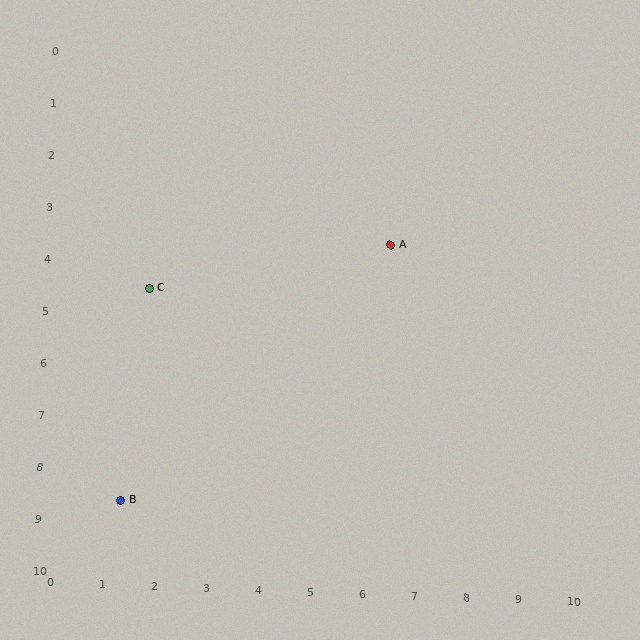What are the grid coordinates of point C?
Point C is at approximately (1.7, 4.5).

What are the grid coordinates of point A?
Point A is at approximately (6.3, 3.5).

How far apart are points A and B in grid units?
Points A and B are about 7.1 grid units apart.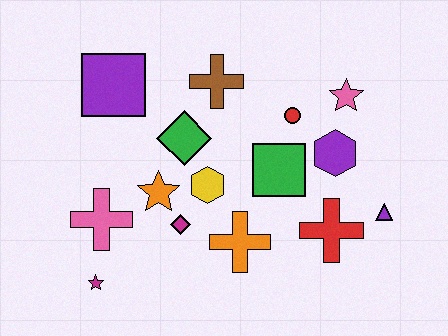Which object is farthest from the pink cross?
The purple triangle is farthest from the pink cross.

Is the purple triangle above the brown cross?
No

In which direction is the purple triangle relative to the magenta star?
The purple triangle is to the right of the magenta star.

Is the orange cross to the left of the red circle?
Yes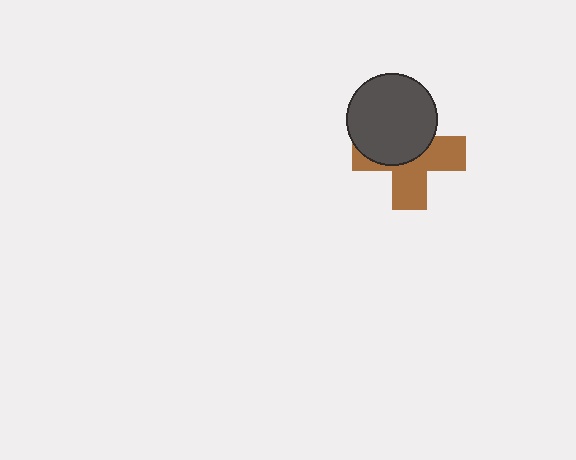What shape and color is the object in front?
The object in front is a dark gray circle.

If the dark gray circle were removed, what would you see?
You would see the complete brown cross.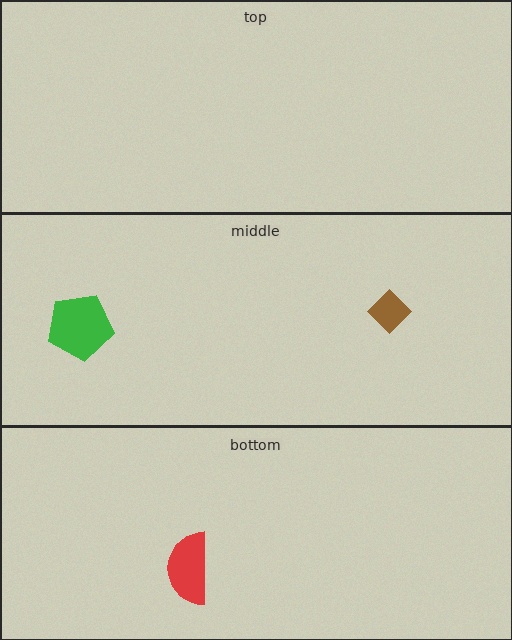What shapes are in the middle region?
The brown diamond, the green pentagon.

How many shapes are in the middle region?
2.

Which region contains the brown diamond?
The middle region.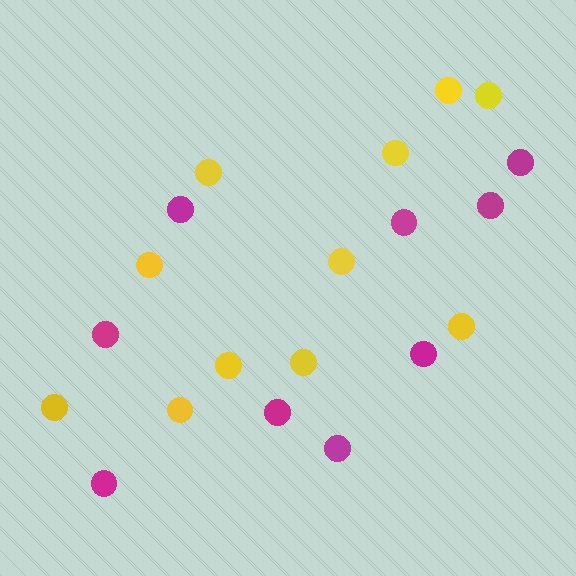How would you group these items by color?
There are 2 groups: one group of yellow circles (11) and one group of magenta circles (9).